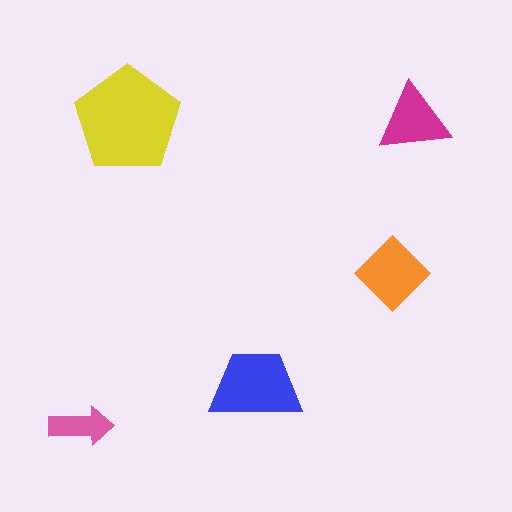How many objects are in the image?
There are 5 objects in the image.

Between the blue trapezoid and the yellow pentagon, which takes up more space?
The yellow pentagon.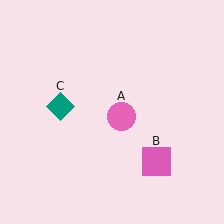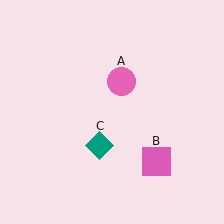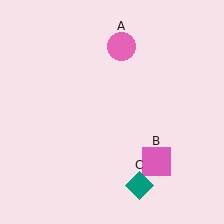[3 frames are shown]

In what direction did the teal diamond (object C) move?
The teal diamond (object C) moved down and to the right.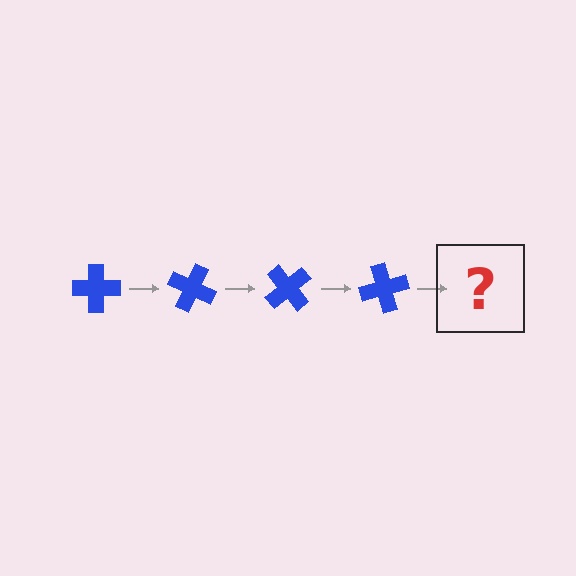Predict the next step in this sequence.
The next step is a blue cross rotated 100 degrees.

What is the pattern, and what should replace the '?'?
The pattern is that the cross rotates 25 degrees each step. The '?' should be a blue cross rotated 100 degrees.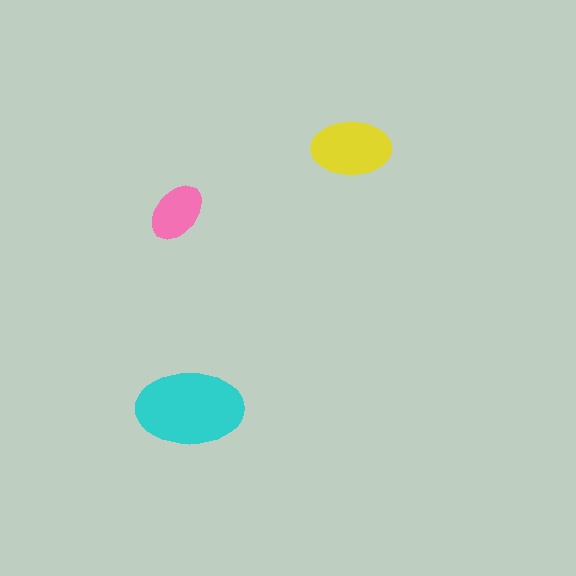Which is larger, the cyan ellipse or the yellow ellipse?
The cyan one.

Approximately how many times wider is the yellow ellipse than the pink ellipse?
About 1.5 times wider.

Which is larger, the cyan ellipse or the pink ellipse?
The cyan one.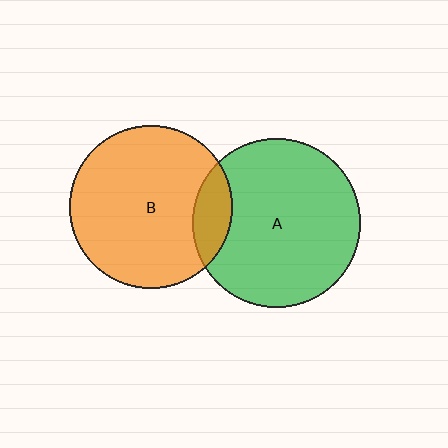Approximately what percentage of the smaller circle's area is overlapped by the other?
Approximately 15%.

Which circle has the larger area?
Circle A (green).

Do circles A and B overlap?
Yes.